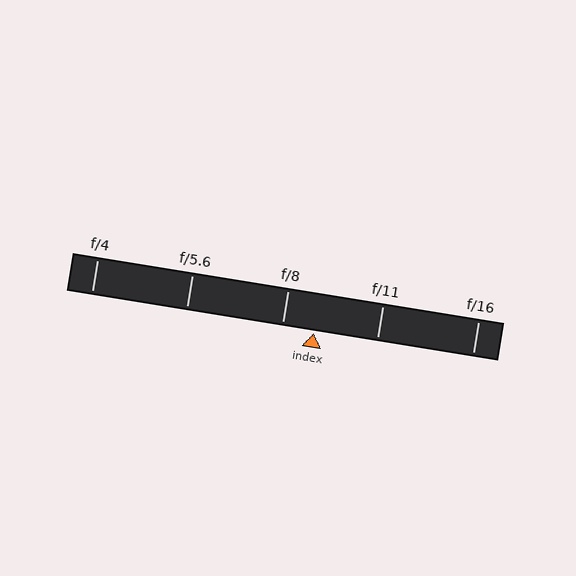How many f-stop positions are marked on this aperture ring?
There are 5 f-stop positions marked.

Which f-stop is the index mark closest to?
The index mark is closest to f/8.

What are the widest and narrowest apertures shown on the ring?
The widest aperture shown is f/4 and the narrowest is f/16.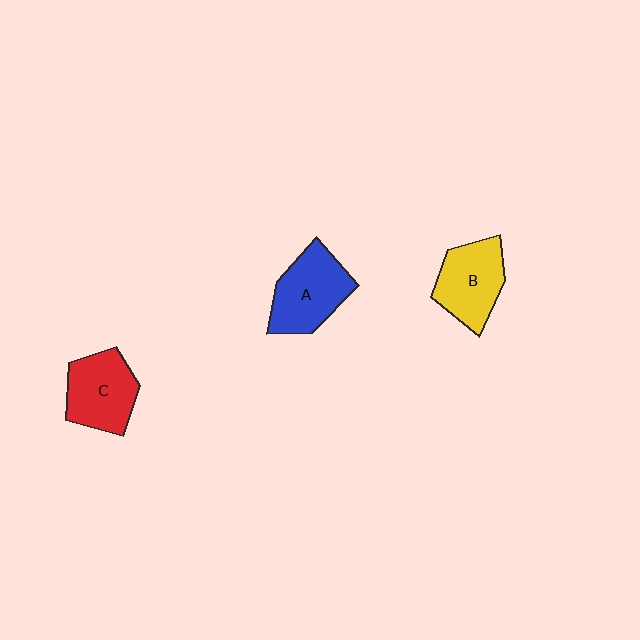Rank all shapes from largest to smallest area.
From largest to smallest: A (blue), C (red), B (yellow).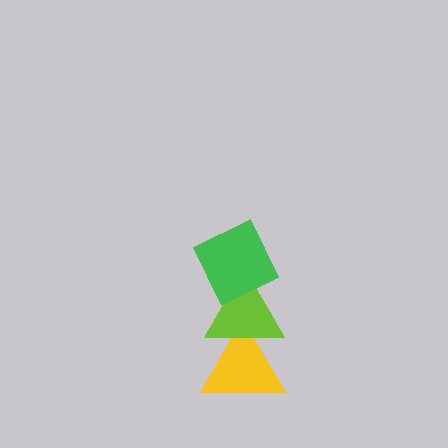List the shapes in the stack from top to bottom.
From top to bottom: the green diamond, the lime triangle, the yellow triangle.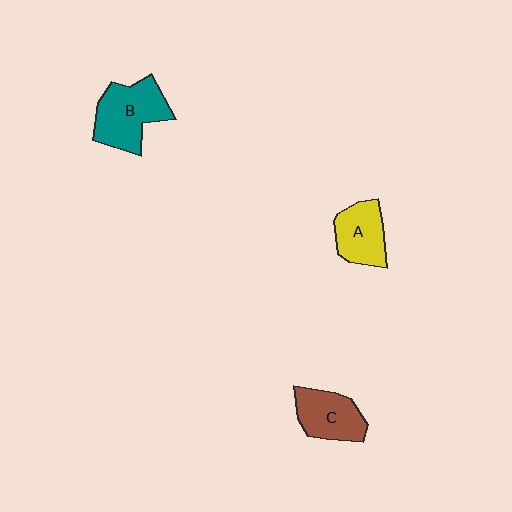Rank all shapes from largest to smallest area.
From largest to smallest: B (teal), C (brown), A (yellow).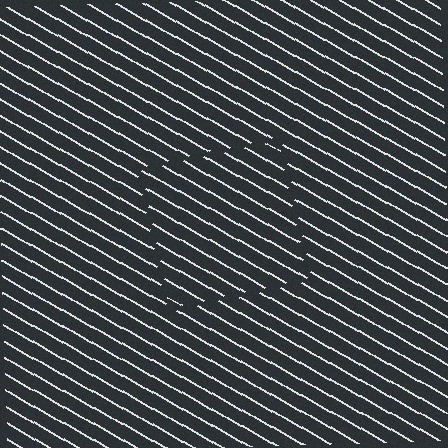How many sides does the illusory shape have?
4 sides — the line-ends trace a square.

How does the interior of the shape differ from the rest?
The interior of the shape contains the same grating, shifted by half a period — the contour is defined by the phase discontinuity where line-ends from the inner and outer gratings abut.